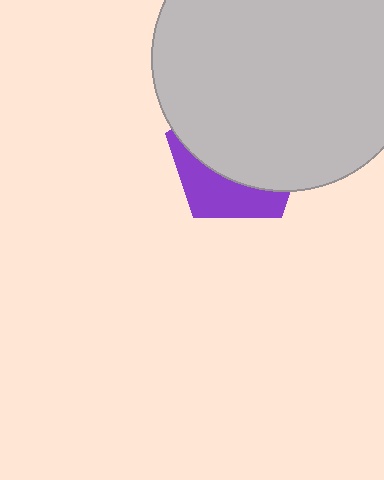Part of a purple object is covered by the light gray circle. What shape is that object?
It is a pentagon.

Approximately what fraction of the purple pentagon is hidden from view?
Roughly 68% of the purple pentagon is hidden behind the light gray circle.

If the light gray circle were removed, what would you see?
You would see the complete purple pentagon.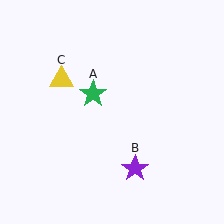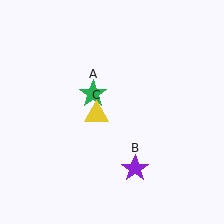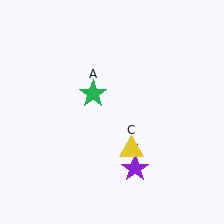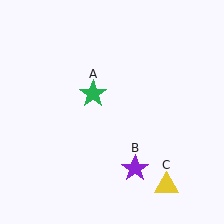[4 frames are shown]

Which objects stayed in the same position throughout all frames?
Green star (object A) and purple star (object B) remained stationary.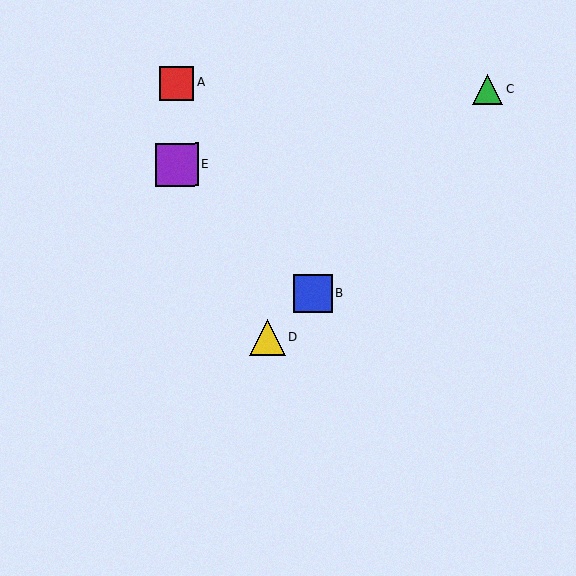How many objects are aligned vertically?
2 objects (A, E) are aligned vertically.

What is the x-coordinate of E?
Object E is at x≈177.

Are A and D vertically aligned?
No, A is at x≈177 and D is at x≈267.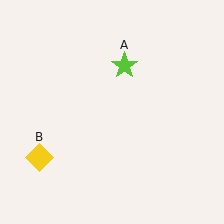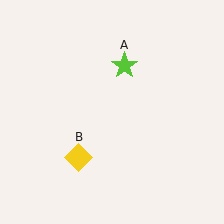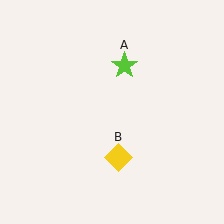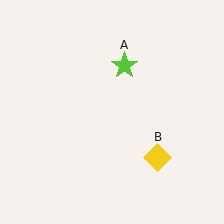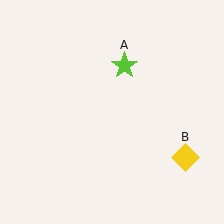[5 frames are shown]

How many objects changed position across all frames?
1 object changed position: yellow diamond (object B).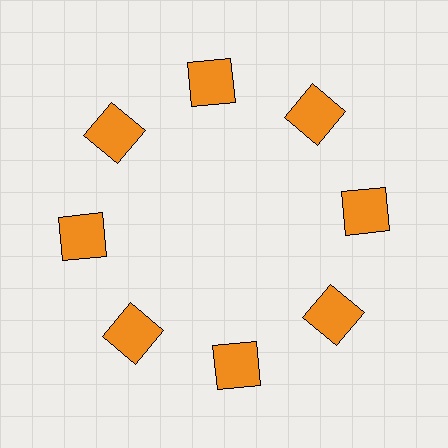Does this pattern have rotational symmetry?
Yes, this pattern has 8-fold rotational symmetry. It looks the same after rotating 45 degrees around the center.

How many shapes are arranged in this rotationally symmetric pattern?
There are 8 shapes, arranged in 8 groups of 1.